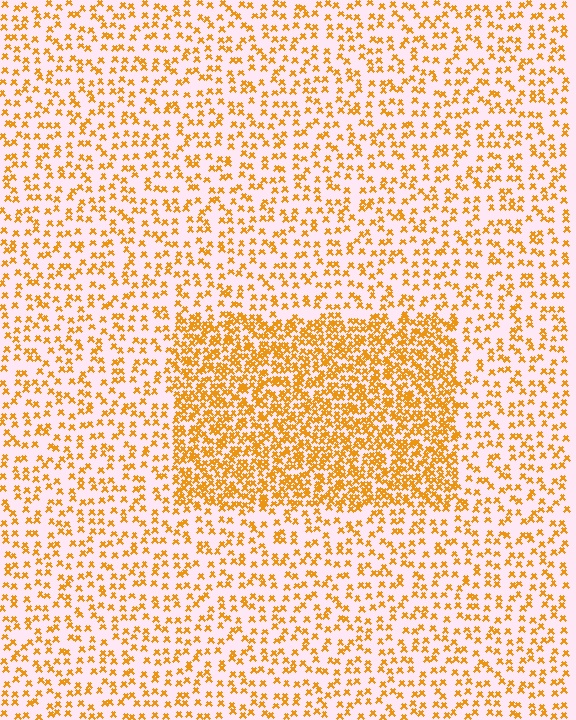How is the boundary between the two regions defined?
The boundary is defined by a change in element density (approximately 2.4x ratio). All elements are the same color, size, and shape.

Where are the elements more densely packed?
The elements are more densely packed inside the rectangle boundary.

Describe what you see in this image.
The image contains small orange elements arranged at two different densities. A rectangle-shaped region is visible where the elements are more densely packed than the surrounding area.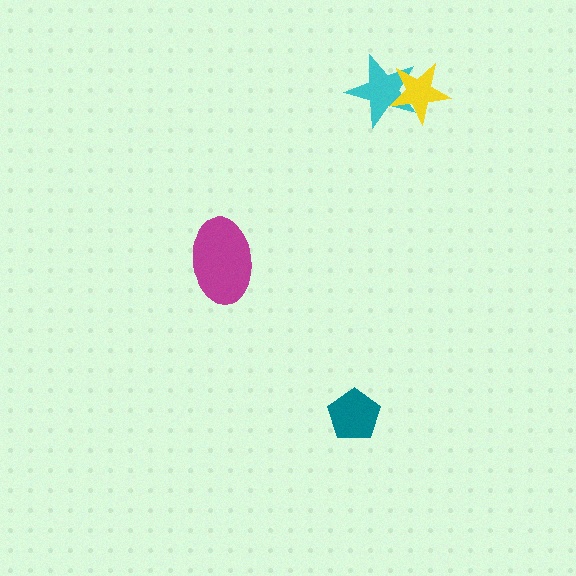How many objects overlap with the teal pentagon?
0 objects overlap with the teal pentagon.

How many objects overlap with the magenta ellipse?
0 objects overlap with the magenta ellipse.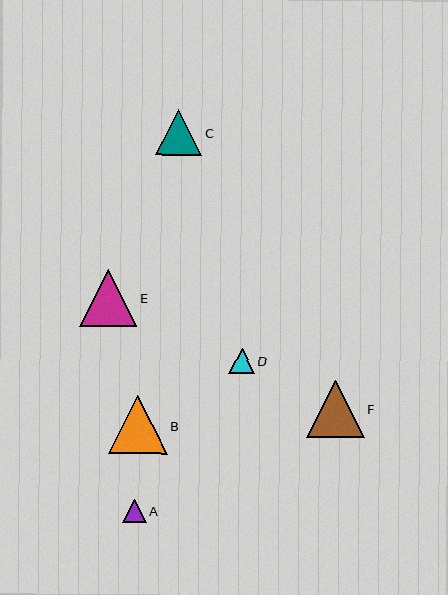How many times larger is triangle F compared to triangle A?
Triangle F is approximately 2.4 times the size of triangle A.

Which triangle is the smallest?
Triangle A is the smallest with a size of approximately 24 pixels.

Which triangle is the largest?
Triangle B is the largest with a size of approximately 58 pixels.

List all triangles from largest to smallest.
From largest to smallest: B, F, E, C, D, A.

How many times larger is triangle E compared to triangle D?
Triangle E is approximately 2.3 times the size of triangle D.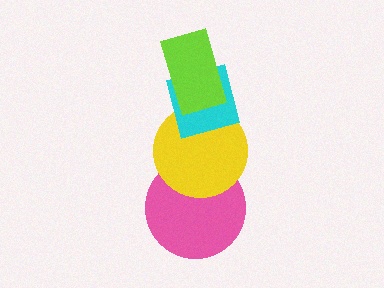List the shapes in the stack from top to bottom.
From top to bottom: the lime rectangle, the cyan diamond, the yellow circle, the pink circle.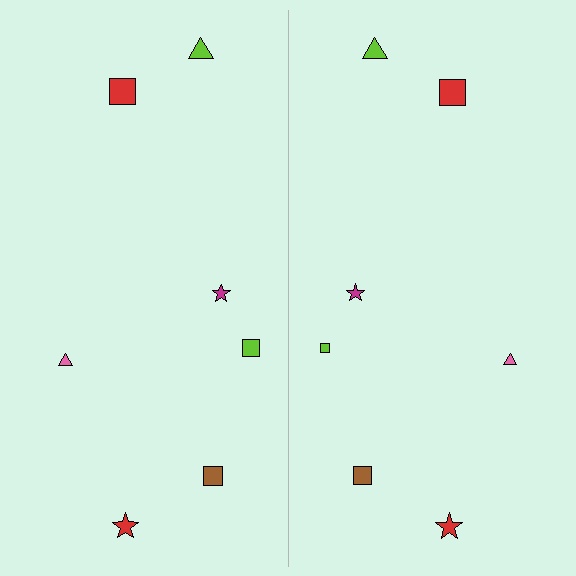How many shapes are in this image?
There are 14 shapes in this image.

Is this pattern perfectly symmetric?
No, the pattern is not perfectly symmetric. The lime square on the right side has a different size than its mirror counterpart.